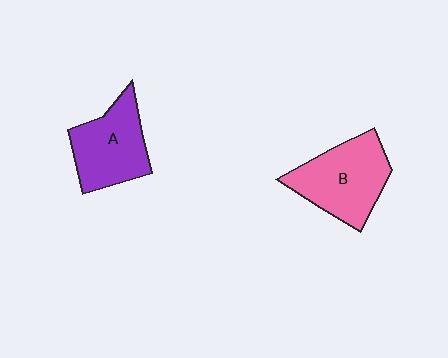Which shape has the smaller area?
Shape A (purple).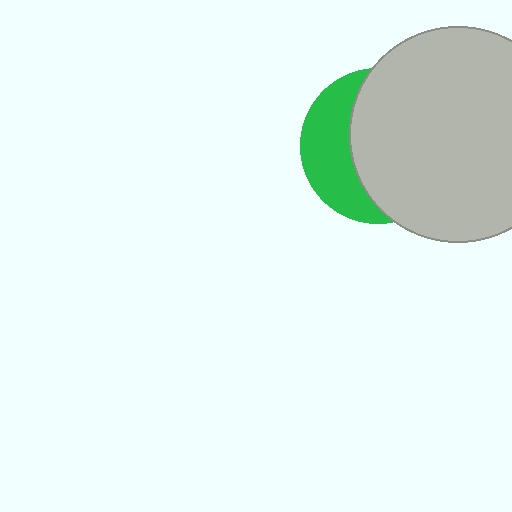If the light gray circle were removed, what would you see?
You would see the complete green circle.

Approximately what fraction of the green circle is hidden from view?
Roughly 65% of the green circle is hidden behind the light gray circle.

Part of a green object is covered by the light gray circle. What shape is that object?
It is a circle.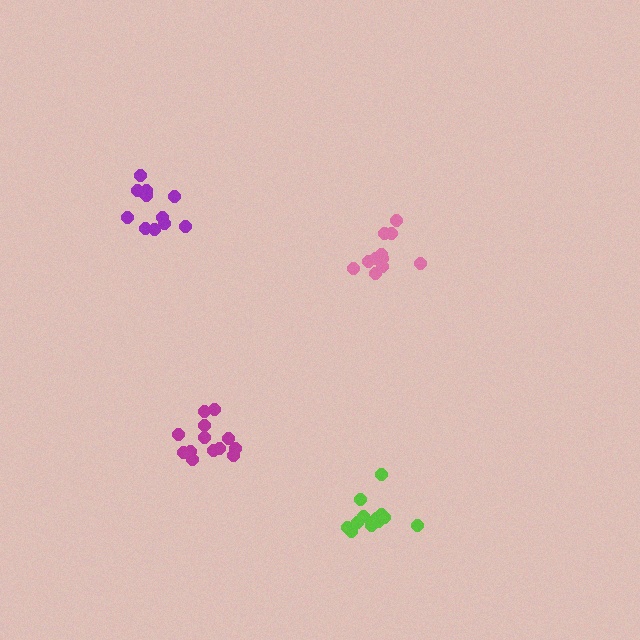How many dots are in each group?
Group 1: 12 dots, Group 2: 12 dots, Group 3: 11 dots, Group 4: 13 dots (48 total).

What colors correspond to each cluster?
The clusters are colored: pink, lime, purple, magenta.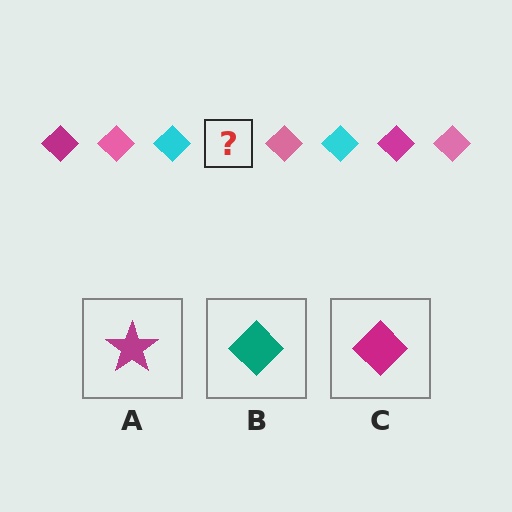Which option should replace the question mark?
Option C.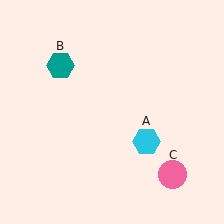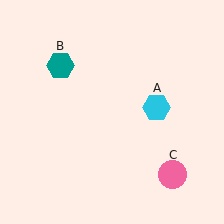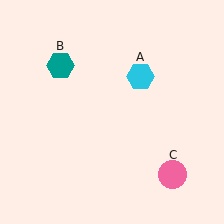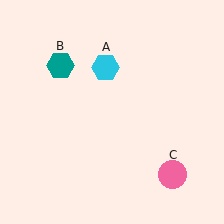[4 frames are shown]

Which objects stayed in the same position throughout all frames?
Teal hexagon (object B) and pink circle (object C) remained stationary.